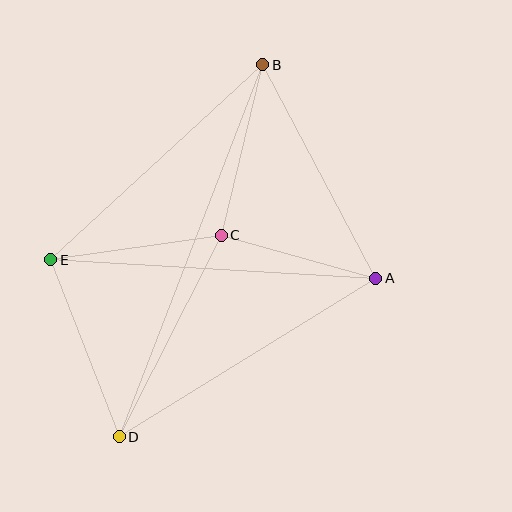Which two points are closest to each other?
Points A and C are closest to each other.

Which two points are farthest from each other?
Points B and D are farthest from each other.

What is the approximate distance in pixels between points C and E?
The distance between C and E is approximately 172 pixels.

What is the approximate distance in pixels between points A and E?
The distance between A and E is approximately 325 pixels.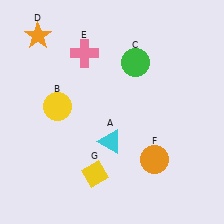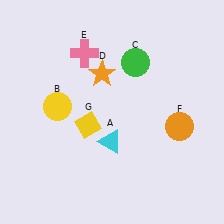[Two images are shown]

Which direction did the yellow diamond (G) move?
The yellow diamond (G) moved up.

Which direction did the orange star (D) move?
The orange star (D) moved right.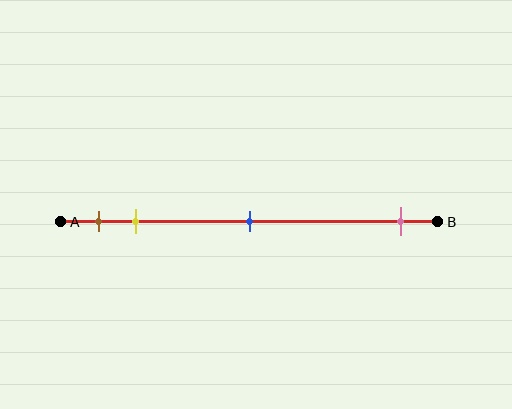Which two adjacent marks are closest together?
The brown and yellow marks are the closest adjacent pair.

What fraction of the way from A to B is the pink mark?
The pink mark is approximately 90% (0.9) of the way from A to B.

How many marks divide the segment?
There are 4 marks dividing the segment.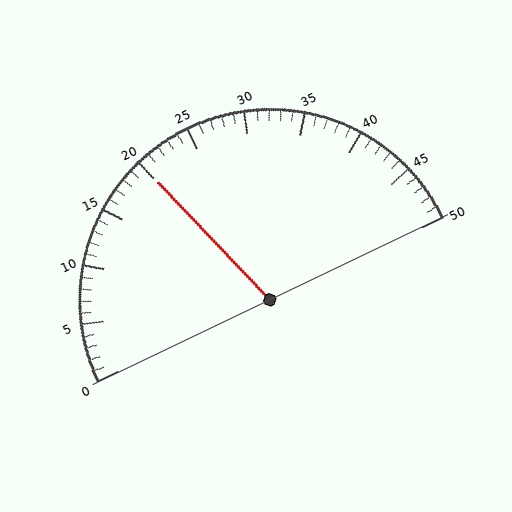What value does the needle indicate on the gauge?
The needle indicates approximately 20.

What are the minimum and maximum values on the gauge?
The gauge ranges from 0 to 50.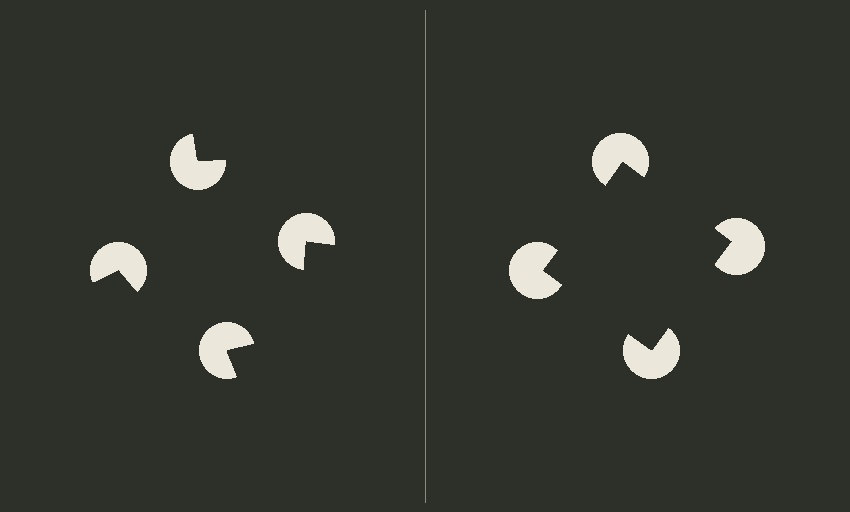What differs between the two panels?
The pac-man discs are positioned identically on both sides; only the wedge orientations differ. On the right they align to a square; on the left they are misaligned.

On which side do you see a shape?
An illusory square appears on the right side. On the left side the wedge cuts are rotated, so no coherent shape forms.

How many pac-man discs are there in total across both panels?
8 — 4 on each side.